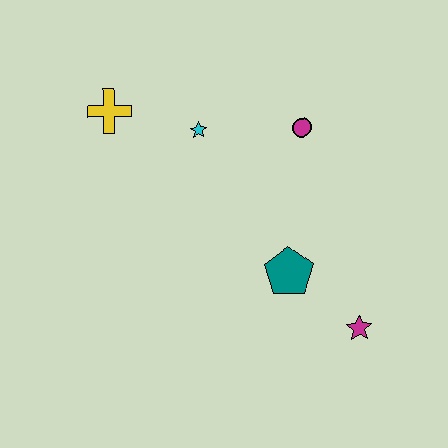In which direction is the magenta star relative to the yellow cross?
The magenta star is to the right of the yellow cross.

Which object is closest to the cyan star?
The yellow cross is closest to the cyan star.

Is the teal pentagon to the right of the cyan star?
Yes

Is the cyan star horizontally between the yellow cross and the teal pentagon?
Yes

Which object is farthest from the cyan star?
The magenta star is farthest from the cyan star.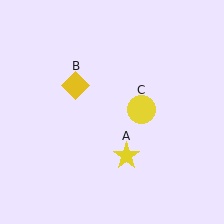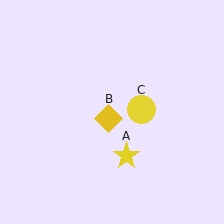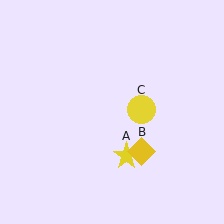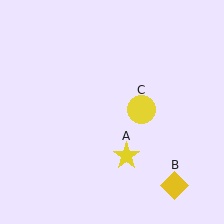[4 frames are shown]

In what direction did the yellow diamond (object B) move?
The yellow diamond (object B) moved down and to the right.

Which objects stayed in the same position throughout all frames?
Yellow star (object A) and yellow circle (object C) remained stationary.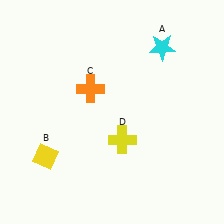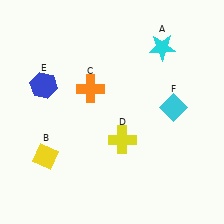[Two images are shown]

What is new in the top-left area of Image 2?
A blue hexagon (E) was added in the top-left area of Image 2.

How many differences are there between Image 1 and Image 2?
There are 2 differences between the two images.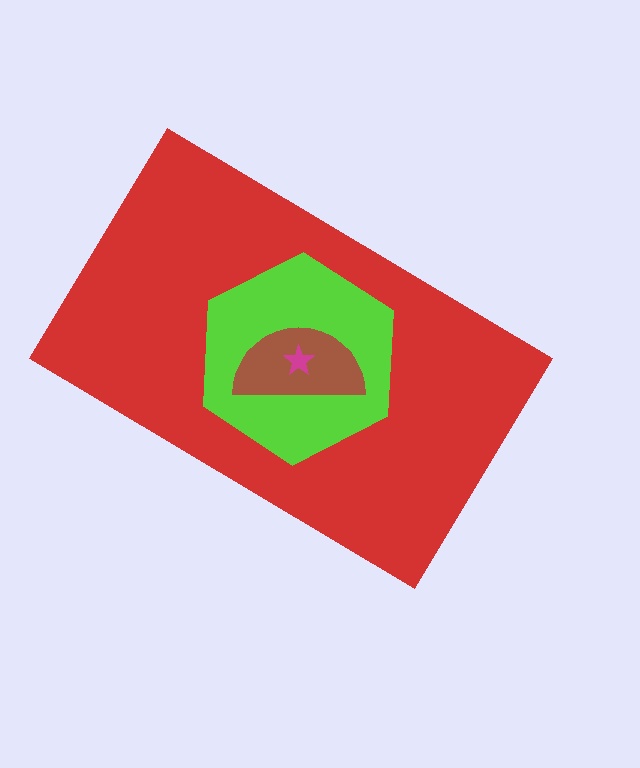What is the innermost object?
The magenta star.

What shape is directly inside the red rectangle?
The lime hexagon.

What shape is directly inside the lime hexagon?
The brown semicircle.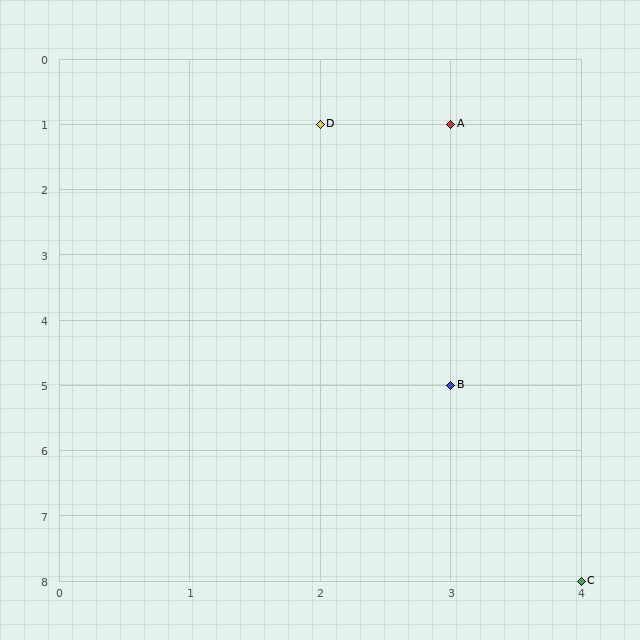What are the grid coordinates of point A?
Point A is at grid coordinates (3, 1).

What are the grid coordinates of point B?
Point B is at grid coordinates (3, 5).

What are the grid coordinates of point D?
Point D is at grid coordinates (2, 1).